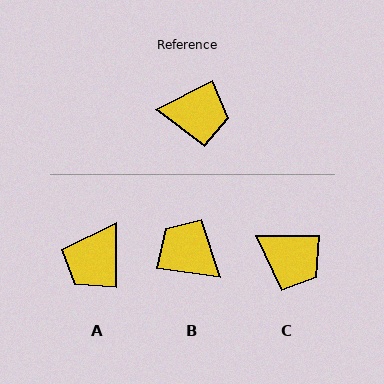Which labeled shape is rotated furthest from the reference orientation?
B, about 145 degrees away.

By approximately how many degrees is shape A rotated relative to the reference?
Approximately 118 degrees clockwise.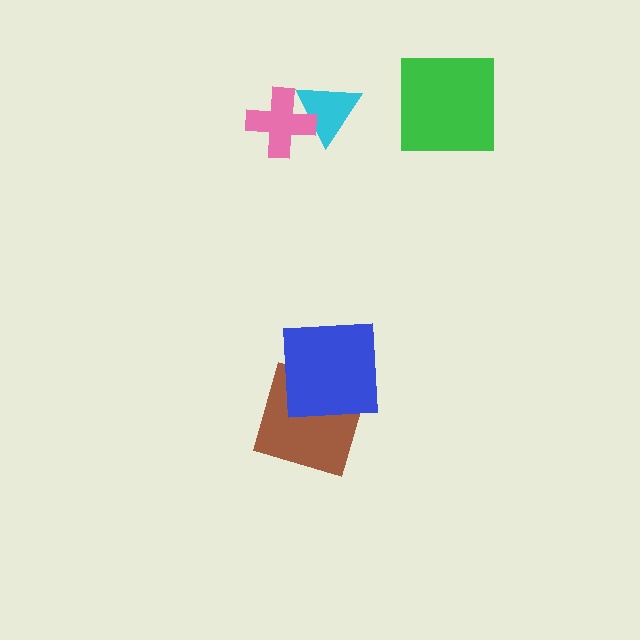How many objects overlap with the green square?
0 objects overlap with the green square.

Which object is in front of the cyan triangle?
The pink cross is in front of the cyan triangle.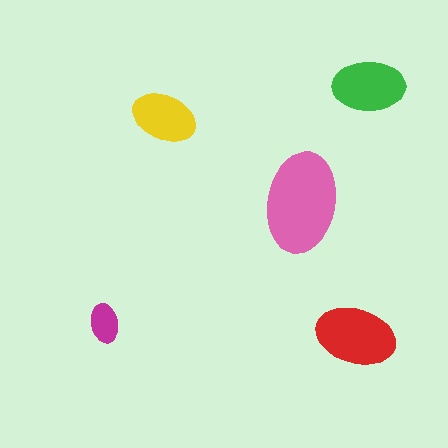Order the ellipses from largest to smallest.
the pink one, the red one, the green one, the yellow one, the magenta one.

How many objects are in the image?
There are 5 objects in the image.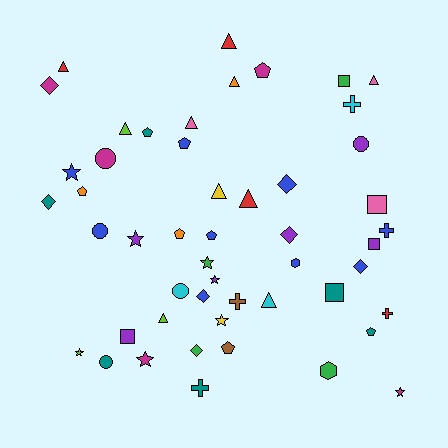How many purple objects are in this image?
There are 6 purple objects.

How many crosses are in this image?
There are 5 crosses.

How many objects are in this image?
There are 50 objects.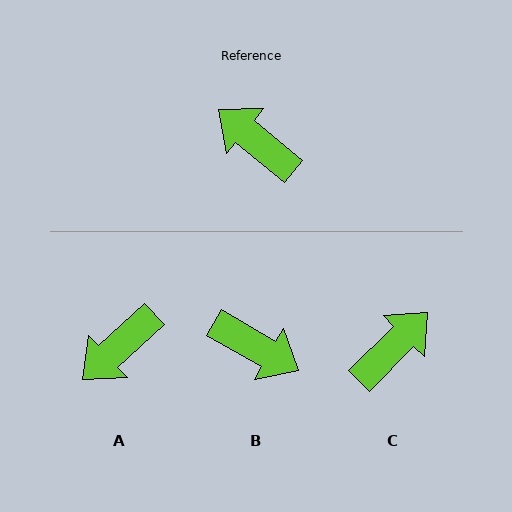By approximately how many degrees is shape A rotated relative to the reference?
Approximately 82 degrees counter-clockwise.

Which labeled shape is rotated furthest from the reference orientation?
B, about 170 degrees away.